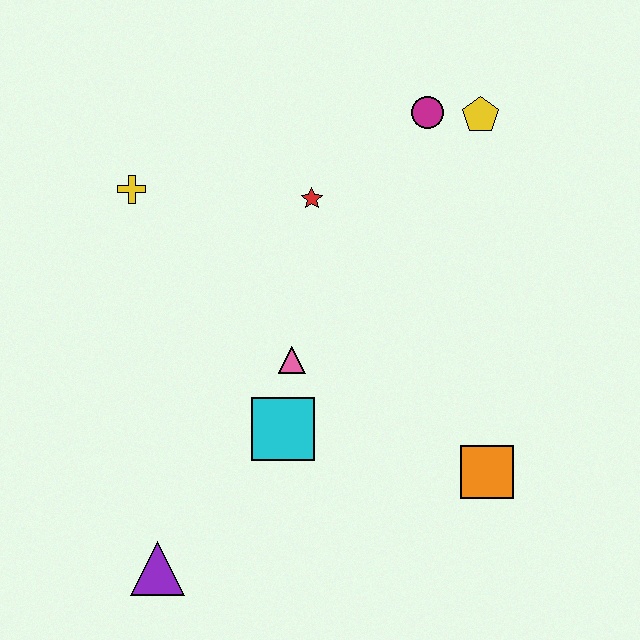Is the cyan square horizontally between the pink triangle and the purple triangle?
Yes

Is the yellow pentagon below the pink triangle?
No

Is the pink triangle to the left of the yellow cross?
No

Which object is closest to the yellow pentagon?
The magenta circle is closest to the yellow pentagon.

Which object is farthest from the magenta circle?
The purple triangle is farthest from the magenta circle.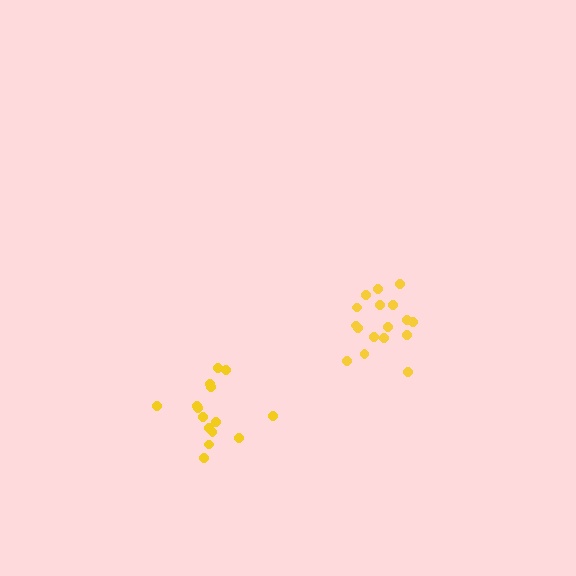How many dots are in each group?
Group 1: 17 dots, Group 2: 15 dots (32 total).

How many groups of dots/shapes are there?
There are 2 groups.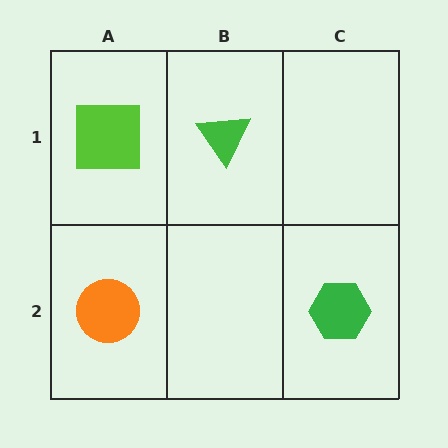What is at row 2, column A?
An orange circle.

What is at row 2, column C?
A green hexagon.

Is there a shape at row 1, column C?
No, that cell is empty.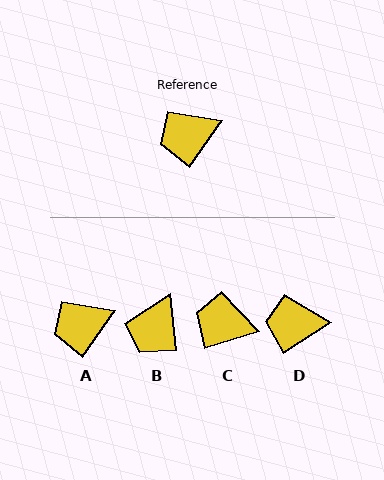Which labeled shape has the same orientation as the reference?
A.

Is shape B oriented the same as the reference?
No, it is off by about 41 degrees.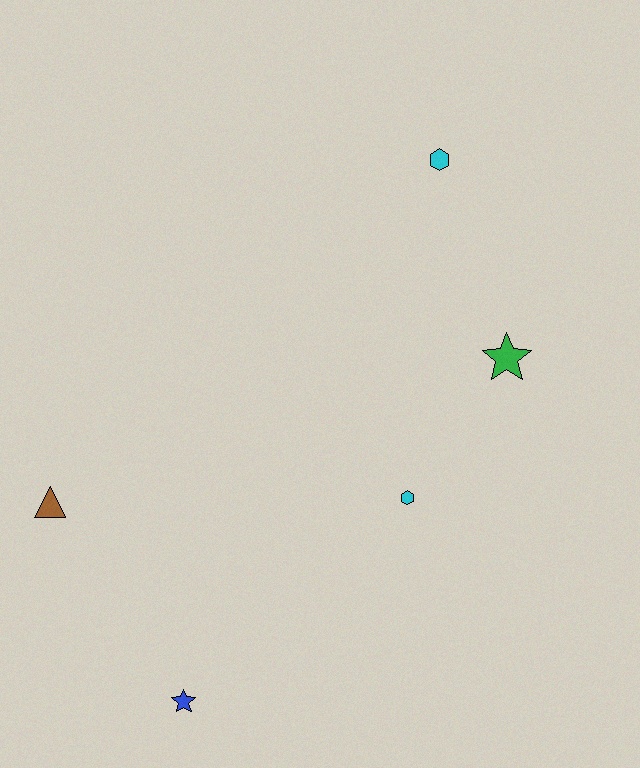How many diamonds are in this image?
There are no diamonds.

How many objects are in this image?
There are 5 objects.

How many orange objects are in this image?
There are no orange objects.